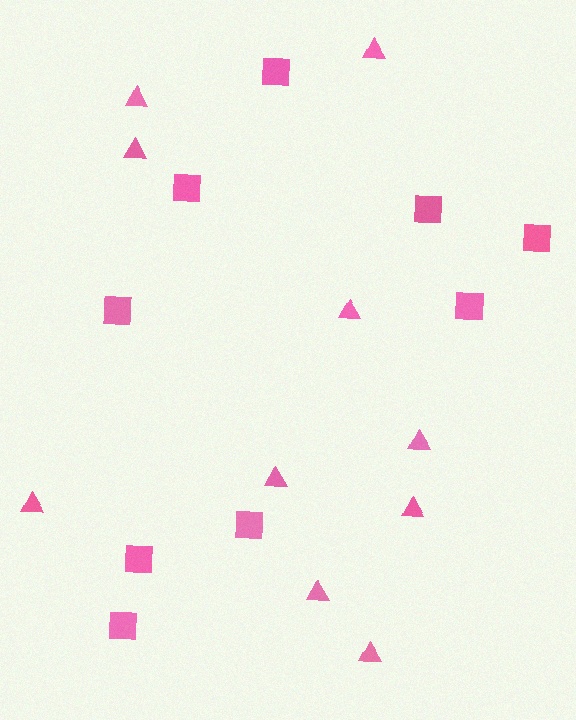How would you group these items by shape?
There are 2 groups: one group of squares (9) and one group of triangles (10).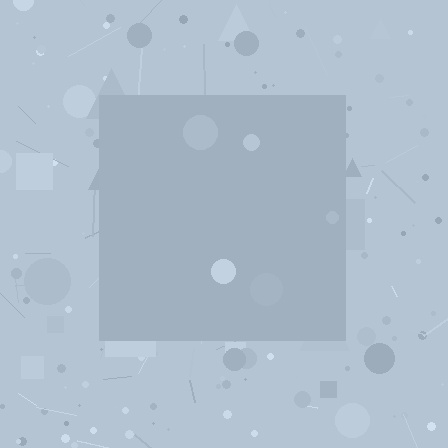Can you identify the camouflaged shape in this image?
The camouflaged shape is a square.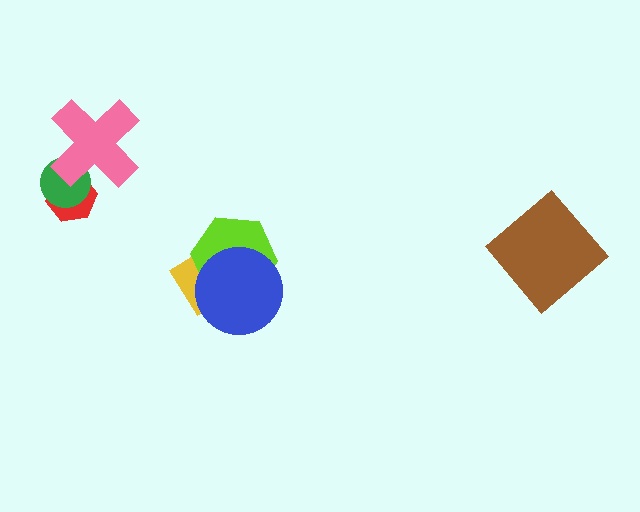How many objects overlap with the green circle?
2 objects overlap with the green circle.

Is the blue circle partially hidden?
No, no other shape covers it.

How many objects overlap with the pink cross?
2 objects overlap with the pink cross.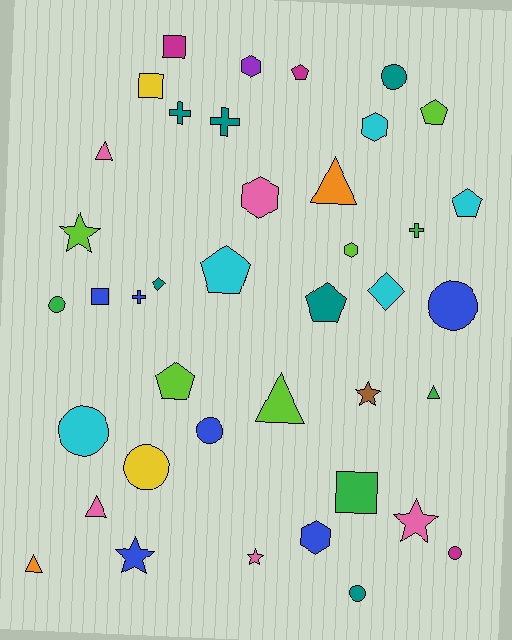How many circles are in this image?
There are 8 circles.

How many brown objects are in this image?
There is 1 brown object.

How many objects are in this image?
There are 40 objects.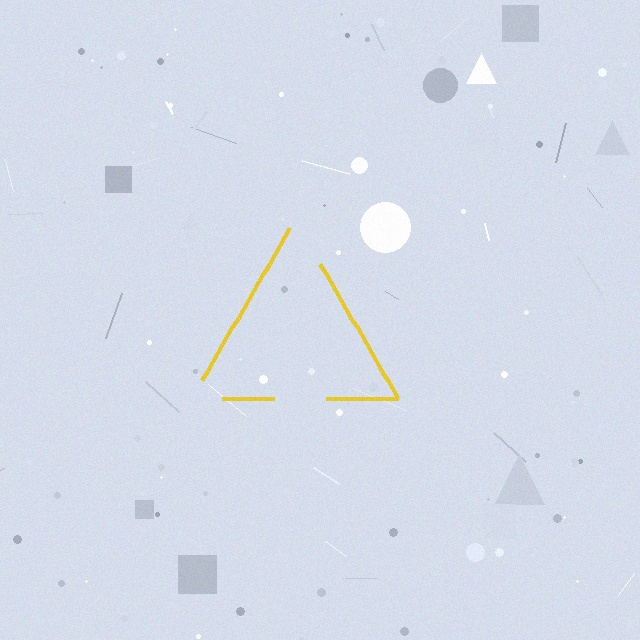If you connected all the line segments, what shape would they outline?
They would outline a triangle.